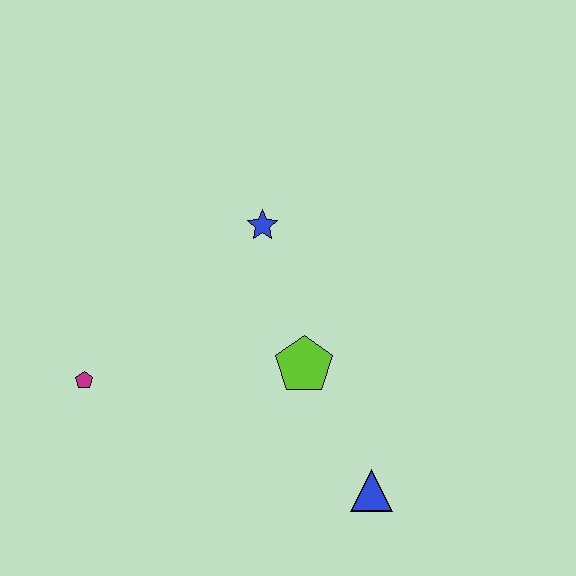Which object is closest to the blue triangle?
The lime pentagon is closest to the blue triangle.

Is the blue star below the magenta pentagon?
No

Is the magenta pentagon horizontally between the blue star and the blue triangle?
No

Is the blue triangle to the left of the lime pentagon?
No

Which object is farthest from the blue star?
The blue triangle is farthest from the blue star.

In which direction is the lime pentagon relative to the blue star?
The lime pentagon is below the blue star.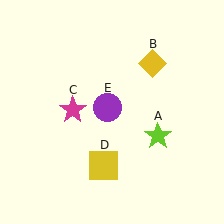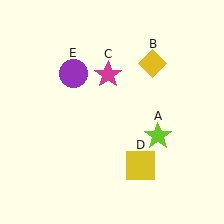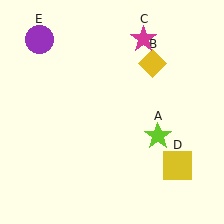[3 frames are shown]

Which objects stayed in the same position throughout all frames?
Lime star (object A) and yellow diamond (object B) remained stationary.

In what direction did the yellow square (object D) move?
The yellow square (object D) moved right.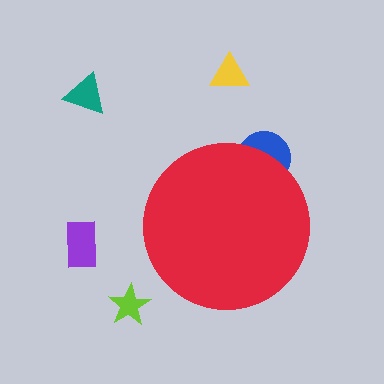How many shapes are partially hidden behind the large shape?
1 shape is partially hidden.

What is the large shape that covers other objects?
A red circle.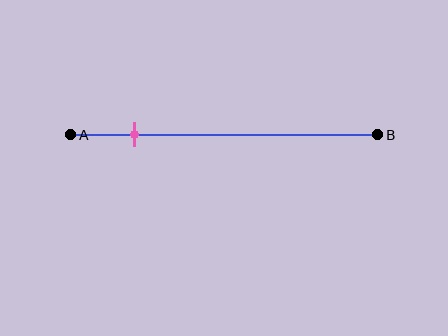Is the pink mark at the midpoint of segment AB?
No, the mark is at about 20% from A, not at the 50% midpoint.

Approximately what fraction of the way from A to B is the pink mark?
The pink mark is approximately 20% of the way from A to B.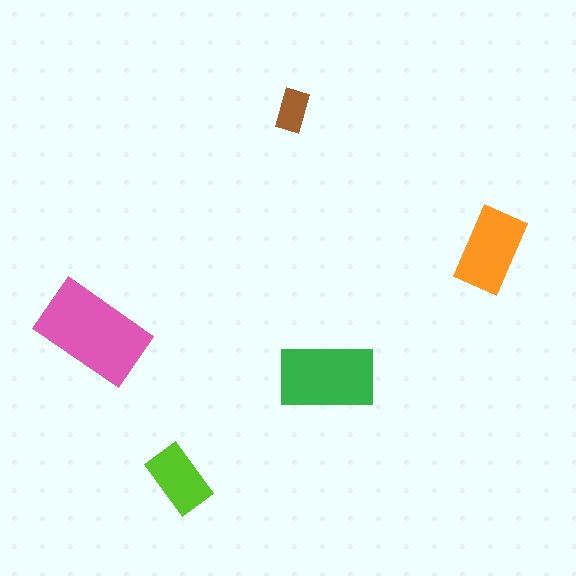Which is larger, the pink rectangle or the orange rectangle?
The pink one.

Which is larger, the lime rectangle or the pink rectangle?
The pink one.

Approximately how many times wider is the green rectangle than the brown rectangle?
About 2.5 times wider.